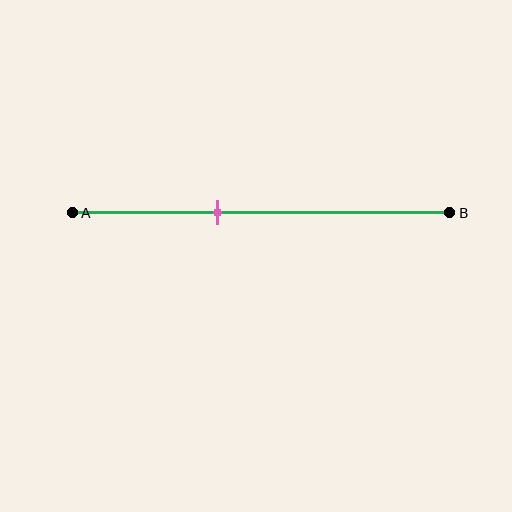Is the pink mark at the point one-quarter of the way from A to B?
No, the mark is at about 40% from A, not at the 25% one-quarter point.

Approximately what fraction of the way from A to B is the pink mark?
The pink mark is approximately 40% of the way from A to B.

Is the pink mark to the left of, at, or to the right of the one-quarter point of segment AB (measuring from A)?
The pink mark is to the right of the one-quarter point of segment AB.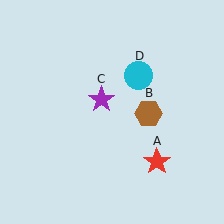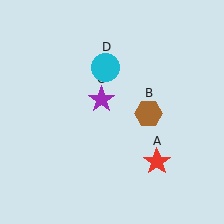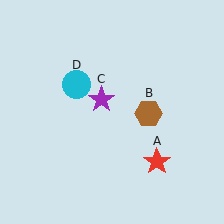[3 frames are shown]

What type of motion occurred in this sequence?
The cyan circle (object D) rotated counterclockwise around the center of the scene.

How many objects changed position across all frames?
1 object changed position: cyan circle (object D).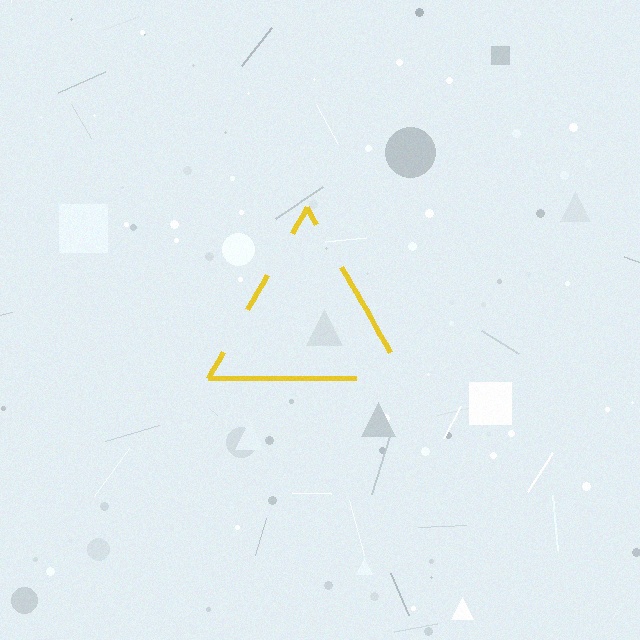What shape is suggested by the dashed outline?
The dashed outline suggests a triangle.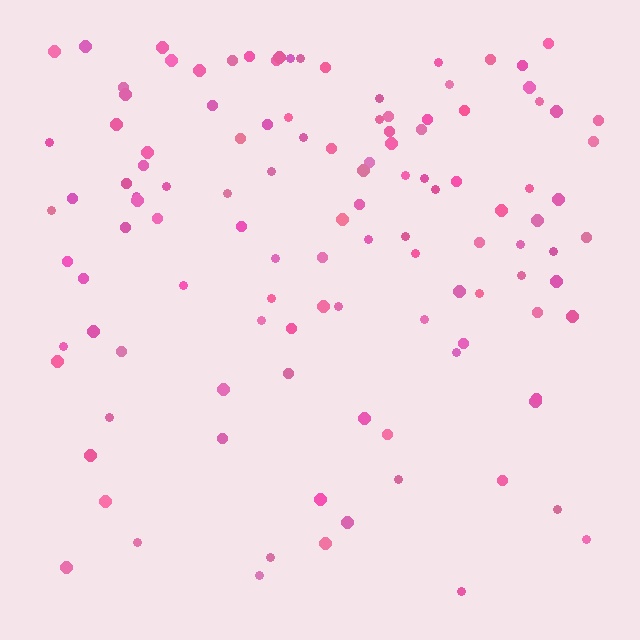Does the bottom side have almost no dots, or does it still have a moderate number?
Still a moderate number, just noticeably fewer than the top.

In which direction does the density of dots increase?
From bottom to top, with the top side densest.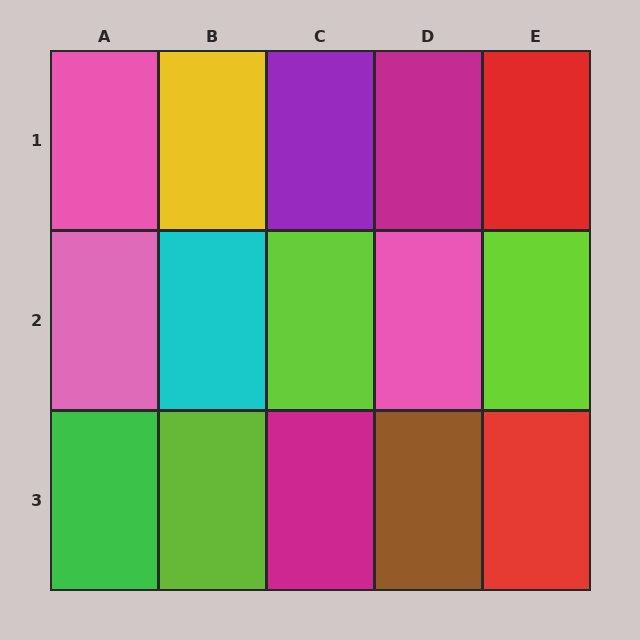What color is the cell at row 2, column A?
Pink.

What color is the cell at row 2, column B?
Cyan.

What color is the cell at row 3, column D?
Brown.